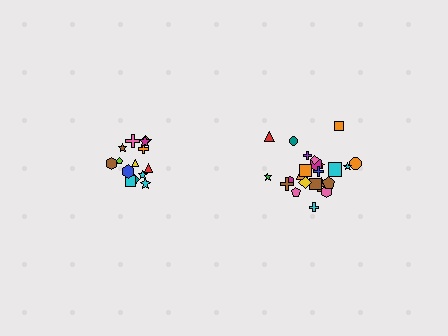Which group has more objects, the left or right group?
The right group.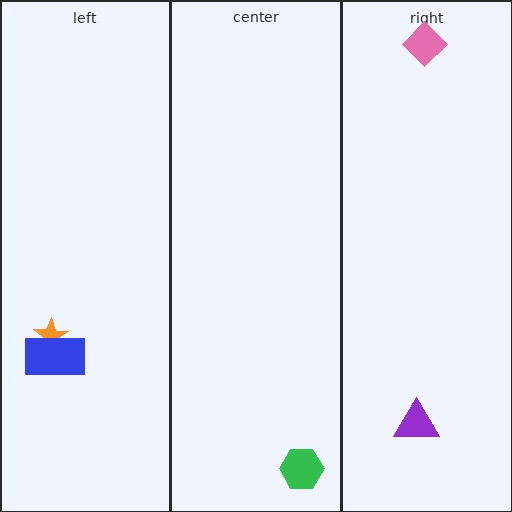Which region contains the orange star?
The left region.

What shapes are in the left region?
The orange star, the blue rectangle.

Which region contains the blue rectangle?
The left region.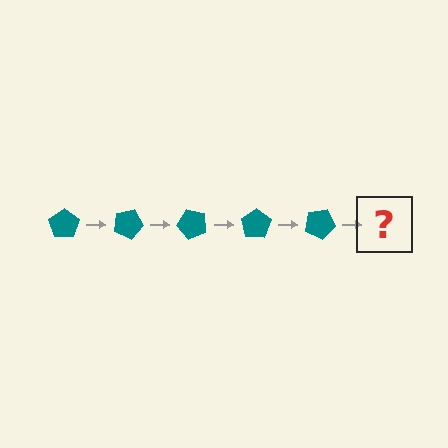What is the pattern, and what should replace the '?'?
The pattern is that the pentagon rotates 25 degrees each step. The '?' should be a teal pentagon rotated 125 degrees.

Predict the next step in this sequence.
The next step is a teal pentagon rotated 125 degrees.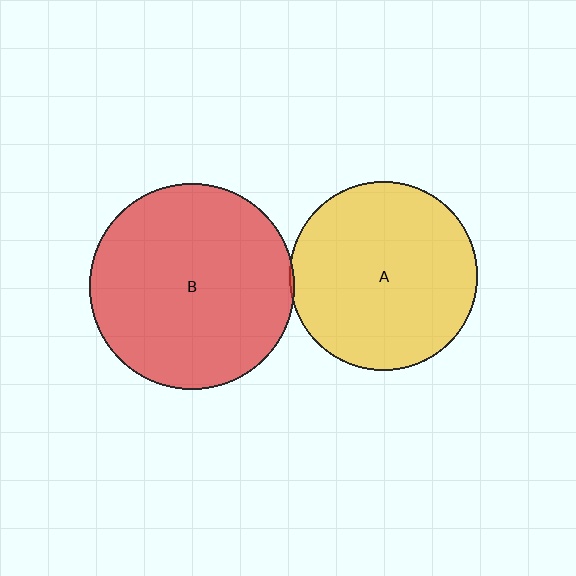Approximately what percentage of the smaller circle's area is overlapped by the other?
Approximately 5%.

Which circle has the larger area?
Circle B (red).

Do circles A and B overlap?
Yes.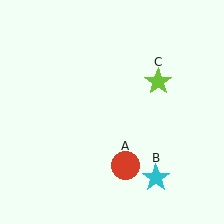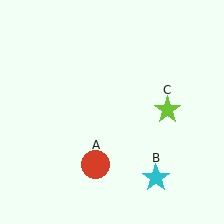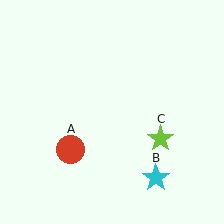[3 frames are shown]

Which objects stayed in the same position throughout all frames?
Cyan star (object B) remained stationary.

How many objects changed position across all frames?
2 objects changed position: red circle (object A), lime star (object C).